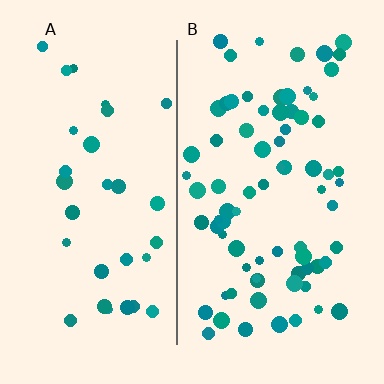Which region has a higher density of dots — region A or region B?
B (the right).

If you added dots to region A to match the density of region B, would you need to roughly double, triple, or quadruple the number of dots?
Approximately double.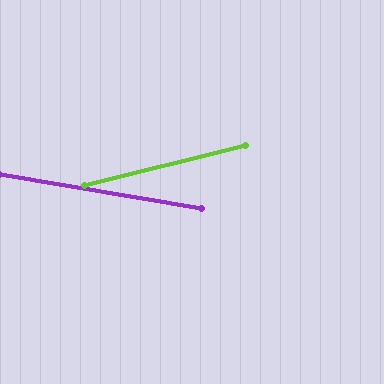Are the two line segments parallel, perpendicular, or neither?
Neither parallel nor perpendicular — they differ by about 24°.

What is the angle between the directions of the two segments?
Approximately 24 degrees.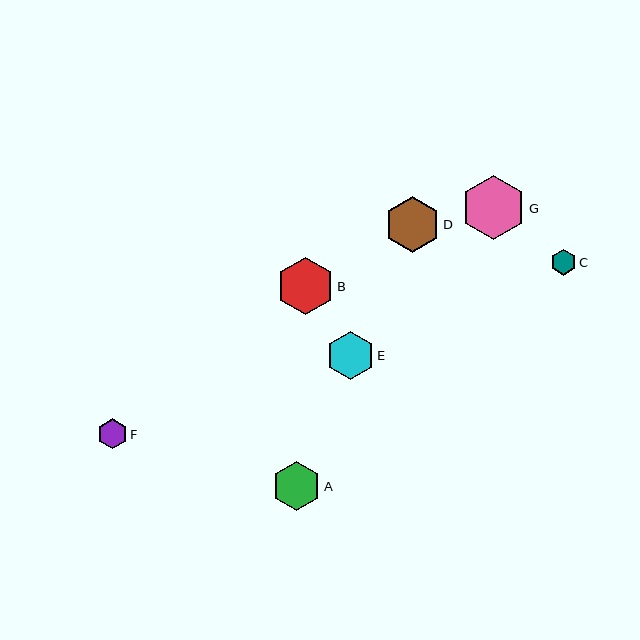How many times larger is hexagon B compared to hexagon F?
Hexagon B is approximately 1.9 times the size of hexagon F.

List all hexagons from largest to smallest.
From largest to smallest: G, B, D, A, E, F, C.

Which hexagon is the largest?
Hexagon G is the largest with a size of approximately 64 pixels.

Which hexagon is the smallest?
Hexagon C is the smallest with a size of approximately 26 pixels.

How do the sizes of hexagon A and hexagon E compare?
Hexagon A and hexagon E are approximately the same size.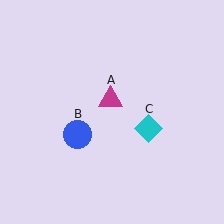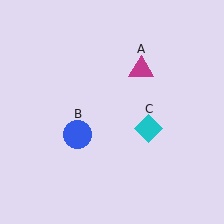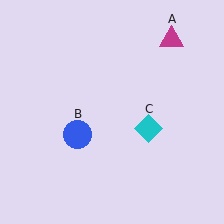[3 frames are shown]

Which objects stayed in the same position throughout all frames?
Blue circle (object B) and cyan diamond (object C) remained stationary.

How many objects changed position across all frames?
1 object changed position: magenta triangle (object A).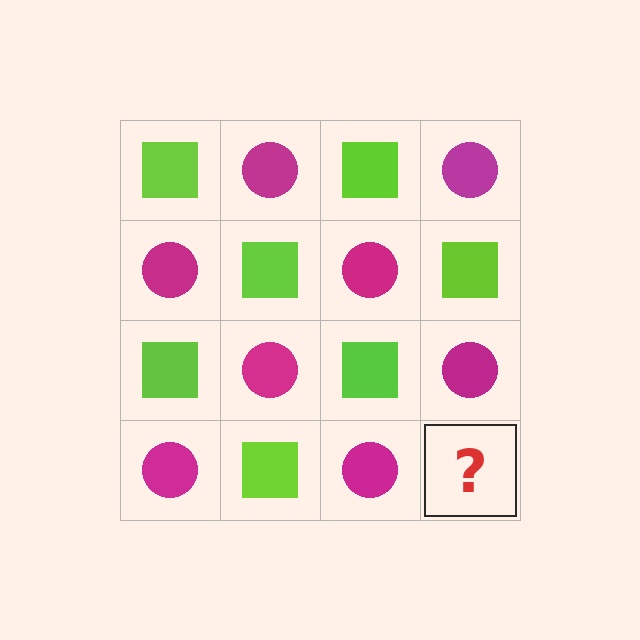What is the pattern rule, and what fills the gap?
The rule is that it alternates lime square and magenta circle in a checkerboard pattern. The gap should be filled with a lime square.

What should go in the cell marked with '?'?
The missing cell should contain a lime square.